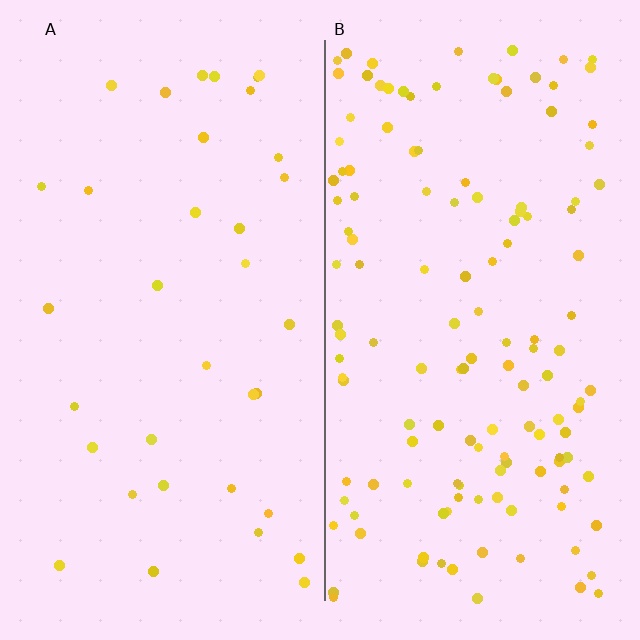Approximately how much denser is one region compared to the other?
Approximately 4.0× — region B over region A.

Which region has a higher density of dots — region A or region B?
B (the right).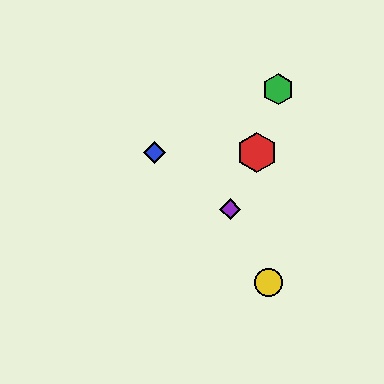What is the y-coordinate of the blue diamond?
The blue diamond is at y≈152.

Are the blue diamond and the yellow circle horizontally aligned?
No, the blue diamond is at y≈152 and the yellow circle is at y≈283.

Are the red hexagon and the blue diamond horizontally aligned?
Yes, both are at y≈152.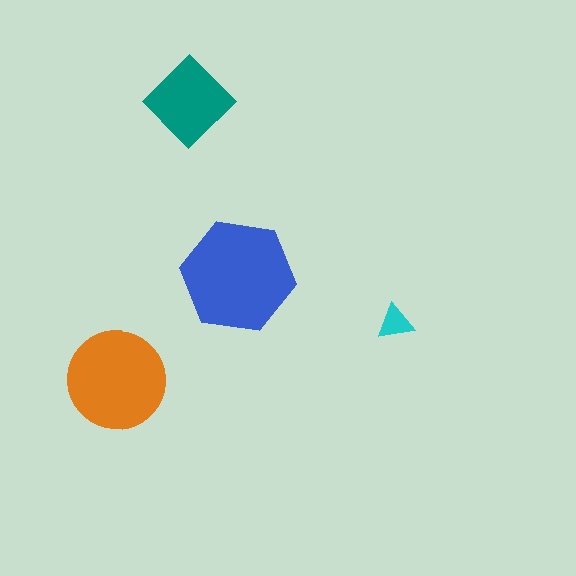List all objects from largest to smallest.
The blue hexagon, the orange circle, the teal diamond, the cyan triangle.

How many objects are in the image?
There are 4 objects in the image.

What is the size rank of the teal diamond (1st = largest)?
3rd.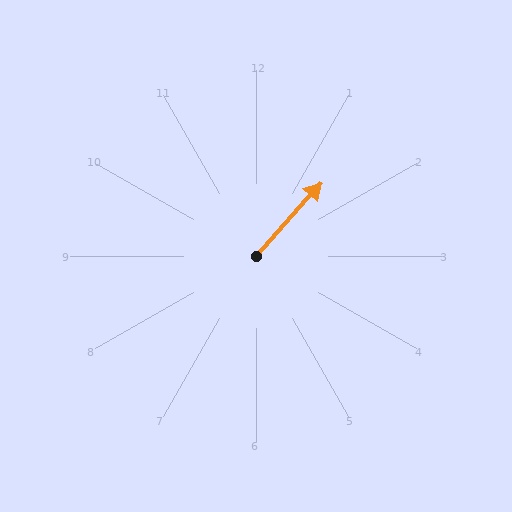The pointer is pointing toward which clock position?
Roughly 1 o'clock.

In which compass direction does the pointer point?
Northeast.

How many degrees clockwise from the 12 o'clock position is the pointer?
Approximately 42 degrees.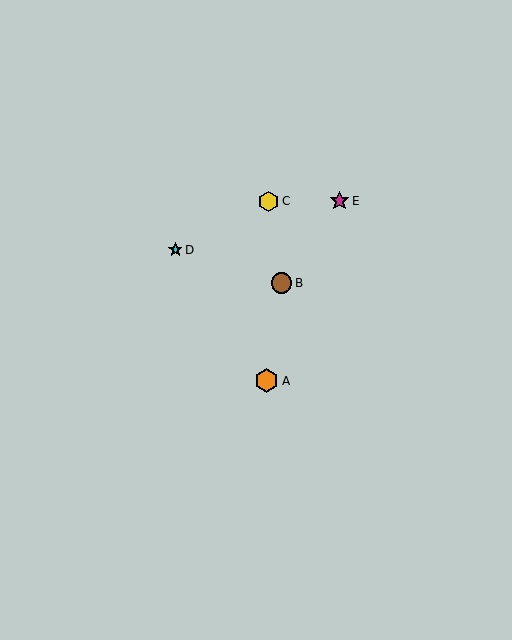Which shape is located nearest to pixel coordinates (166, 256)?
The cyan star (labeled D) at (175, 250) is nearest to that location.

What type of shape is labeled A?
Shape A is an orange hexagon.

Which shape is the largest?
The orange hexagon (labeled A) is the largest.